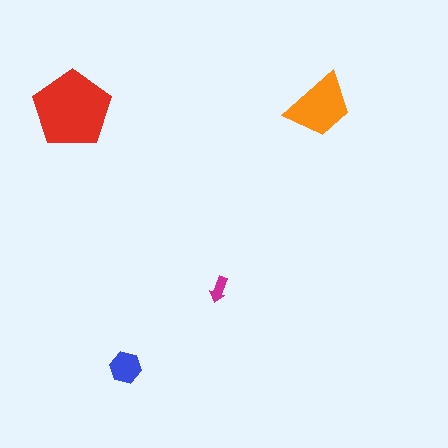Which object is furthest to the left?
The red pentagon is leftmost.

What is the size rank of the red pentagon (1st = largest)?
1st.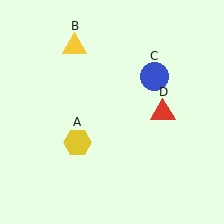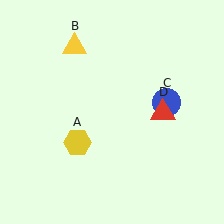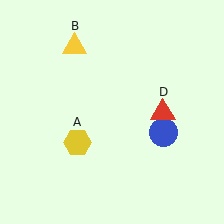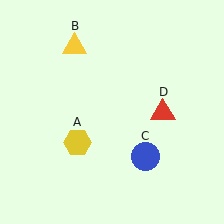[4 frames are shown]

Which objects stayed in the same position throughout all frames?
Yellow hexagon (object A) and yellow triangle (object B) and red triangle (object D) remained stationary.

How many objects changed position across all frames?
1 object changed position: blue circle (object C).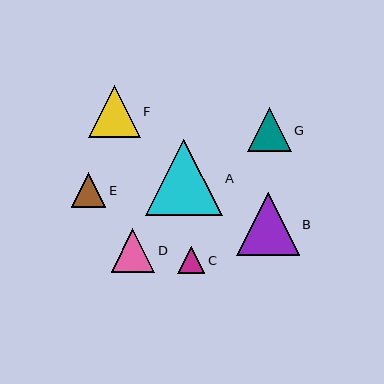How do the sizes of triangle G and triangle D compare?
Triangle G and triangle D are approximately the same size.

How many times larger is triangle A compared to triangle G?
Triangle A is approximately 1.7 times the size of triangle G.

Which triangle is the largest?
Triangle A is the largest with a size of approximately 76 pixels.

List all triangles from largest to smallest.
From largest to smallest: A, B, F, G, D, E, C.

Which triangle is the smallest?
Triangle C is the smallest with a size of approximately 27 pixels.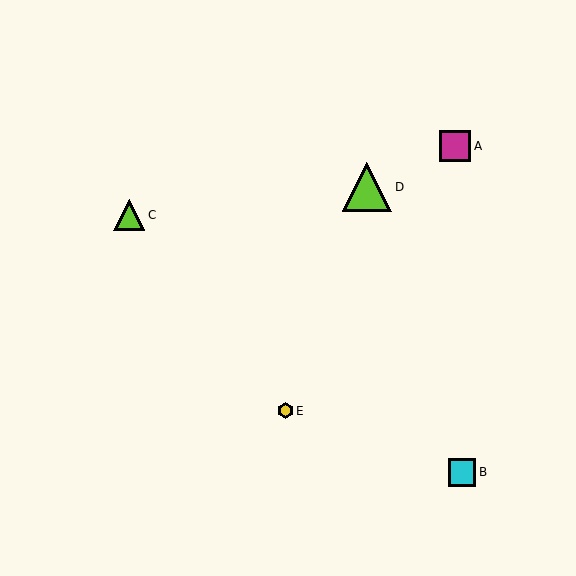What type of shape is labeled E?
Shape E is a yellow hexagon.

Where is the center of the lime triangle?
The center of the lime triangle is at (367, 187).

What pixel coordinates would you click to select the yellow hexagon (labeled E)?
Click at (285, 411) to select the yellow hexagon E.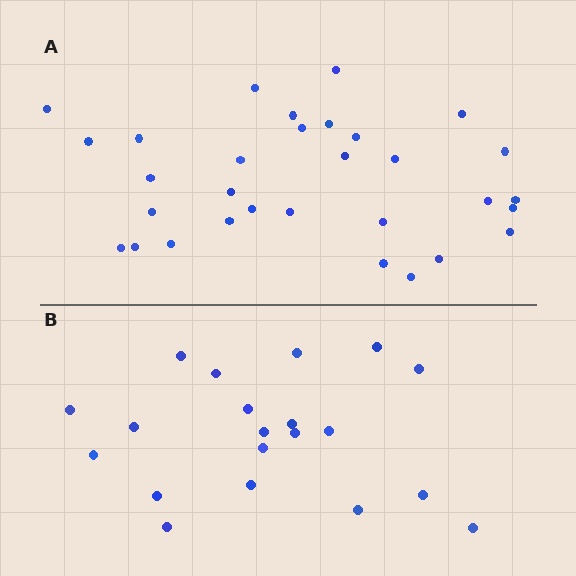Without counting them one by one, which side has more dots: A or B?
Region A (the top region) has more dots.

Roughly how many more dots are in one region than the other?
Region A has roughly 12 or so more dots than region B.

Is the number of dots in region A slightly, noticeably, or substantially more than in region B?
Region A has substantially more. The ratio is roughly 1.6 to 1.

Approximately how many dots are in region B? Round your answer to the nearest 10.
About 20 dots.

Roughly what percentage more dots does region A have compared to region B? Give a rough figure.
About 55% more.